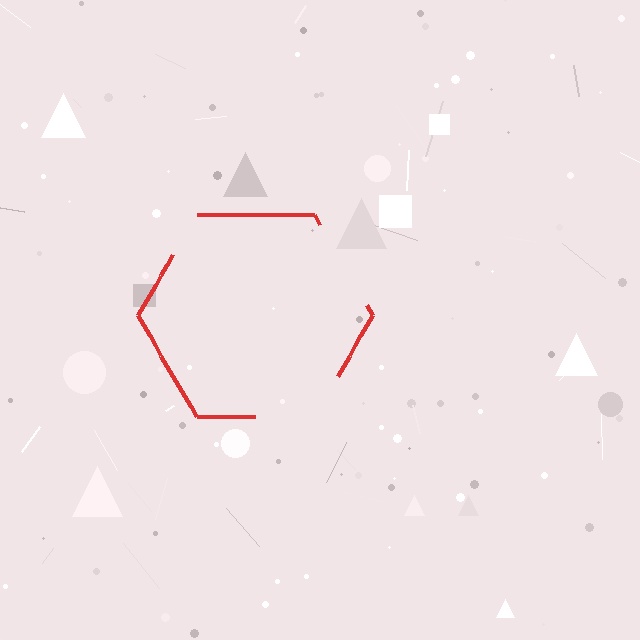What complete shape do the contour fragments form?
The contour fragments form a hexagon.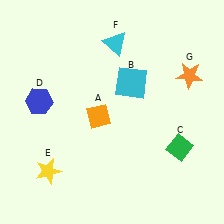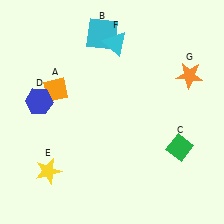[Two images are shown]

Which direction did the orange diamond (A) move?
The orange diamond (A) moved left.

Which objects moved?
The objects that moved are: the orange diamond (A), the cyan square (B).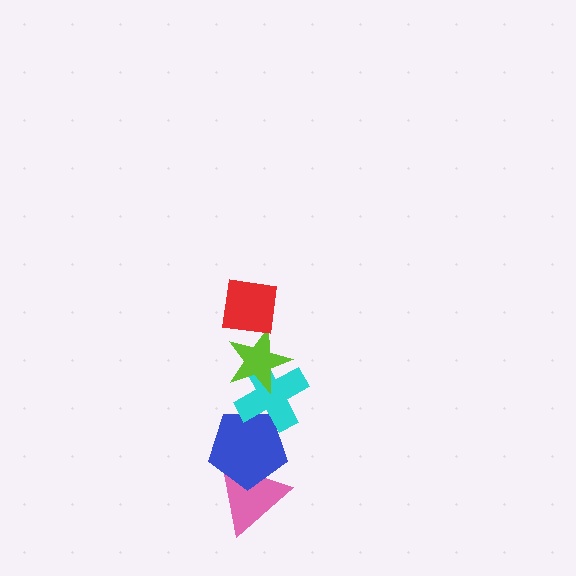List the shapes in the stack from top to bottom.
From top to bottom: the red square, the lime star, the cyan cross, the blue pentagon, the pink triangle.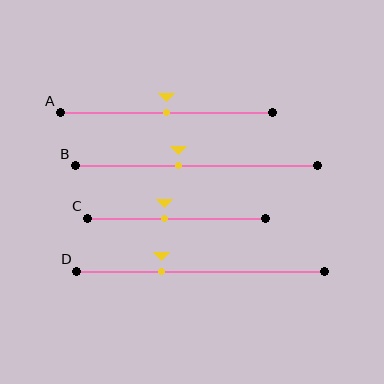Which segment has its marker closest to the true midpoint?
Segment A has its marker closest to the true midpoint.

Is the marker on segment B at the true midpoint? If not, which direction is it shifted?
No, the marker on segment B is shifted to the left by about 7% of the segment length.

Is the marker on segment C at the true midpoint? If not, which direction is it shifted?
No, the marker on segment C is shifted to the left by about 7% of the segment length.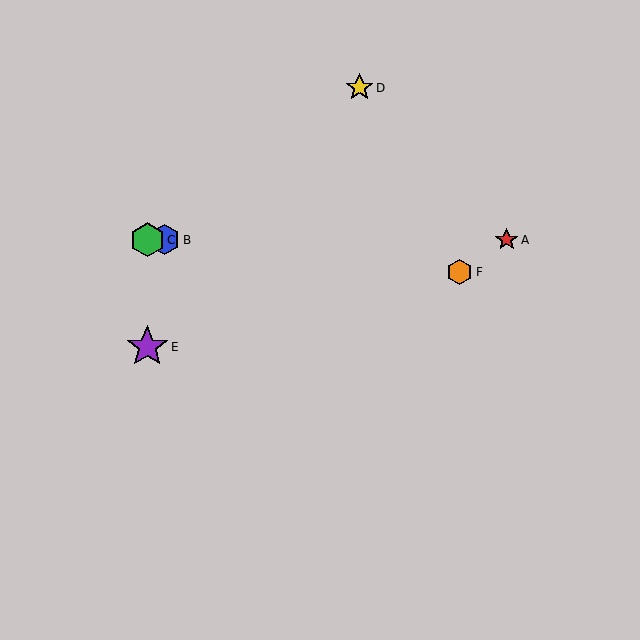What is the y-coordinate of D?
Object D is at y≈88.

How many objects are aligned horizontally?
3 objects (A, B, C) are aligned horizontally.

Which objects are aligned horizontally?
Objects A, B, C are aligned horizontally.